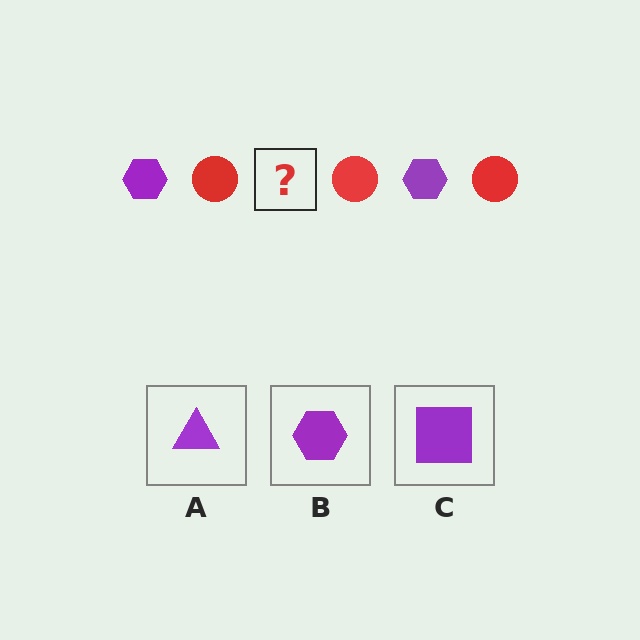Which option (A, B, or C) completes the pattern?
B.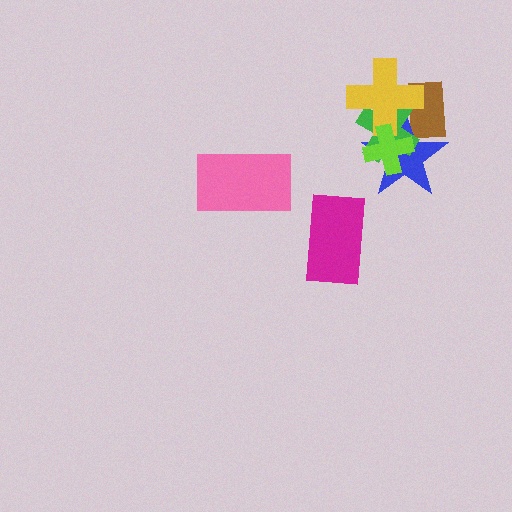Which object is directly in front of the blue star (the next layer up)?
The green cross is directly in front of the blue star.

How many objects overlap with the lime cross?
3 objects overlap with the lime cross.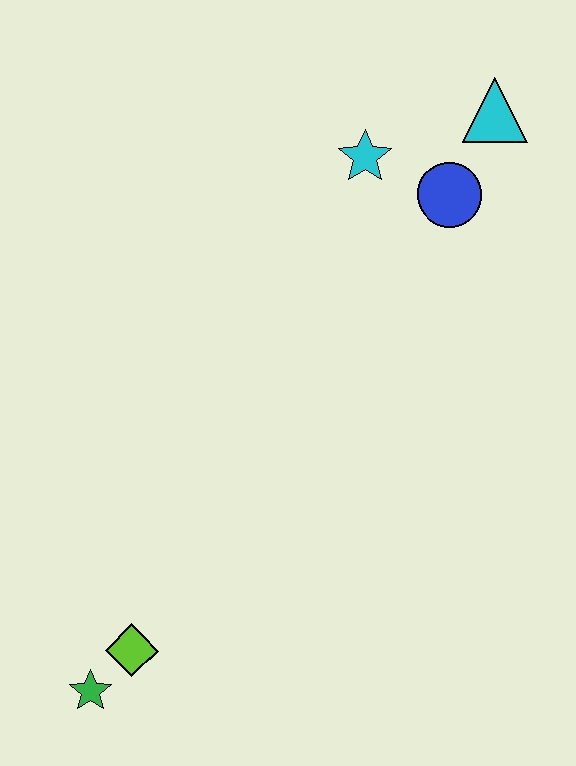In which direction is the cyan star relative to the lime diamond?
The cyan star is above the lime diamond.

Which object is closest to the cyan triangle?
The blue circle is closest to the cyan triangle.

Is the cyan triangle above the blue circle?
Yes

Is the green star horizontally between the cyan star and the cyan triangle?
No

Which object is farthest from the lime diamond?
The cyan triangle is farthest from the lime diamond.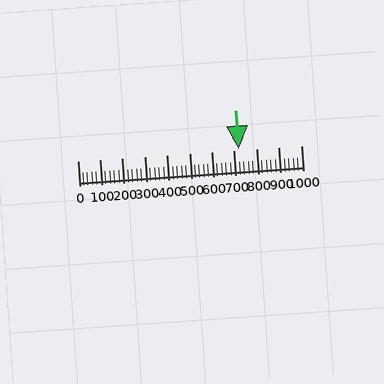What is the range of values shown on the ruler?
The ruler shows values from 0 to 1000.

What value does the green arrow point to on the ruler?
The green arrow points to approximately 720.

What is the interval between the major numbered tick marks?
The major tick marks are spaced 100 units apart.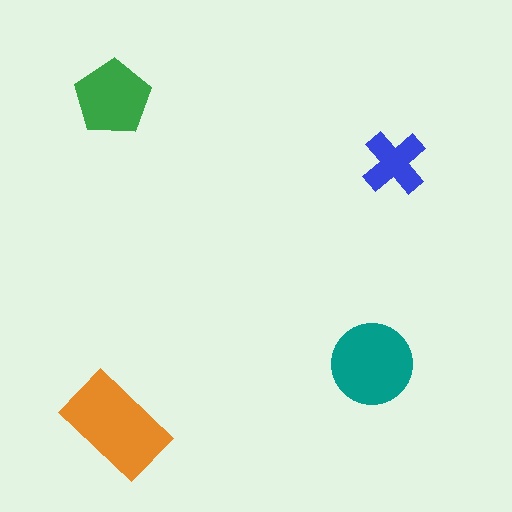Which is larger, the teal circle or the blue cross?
The teal circle.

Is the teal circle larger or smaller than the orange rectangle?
Smaller.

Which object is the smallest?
The blue cross.